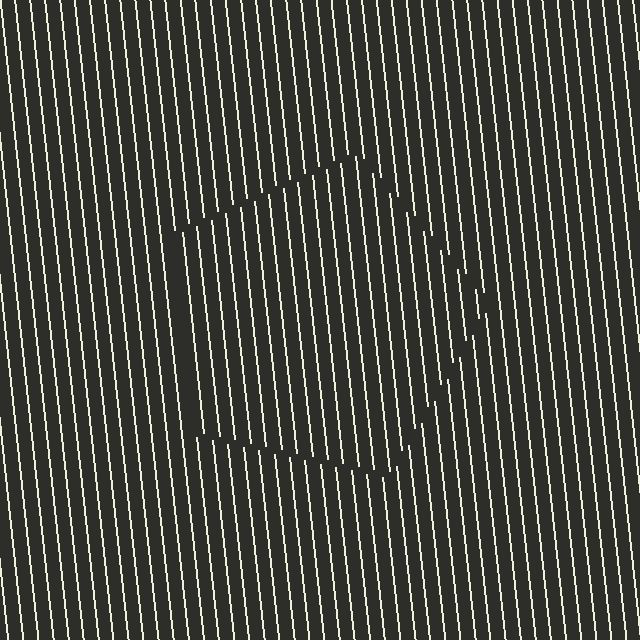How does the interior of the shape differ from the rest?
The interior of the shape contains the same grating, shifted by half a period — the contour is defined by the phase discontinuity where line-ends from the inner and outer gratings abut.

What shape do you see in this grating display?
An illusory pentagon. The interior of the shape contains the same grating, shifted by half a period — the contour is defined by the phase discontinuity where line-ends from the inner and outer gratings abut.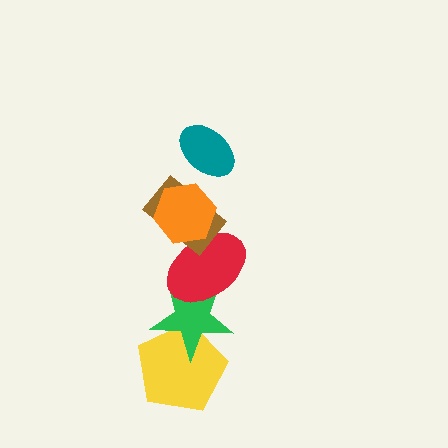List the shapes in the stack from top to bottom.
From top to bottom: the teal ellipse, the orange hexagon, the brown rectangle, the red ellipse, the green star, the yellow pentagon.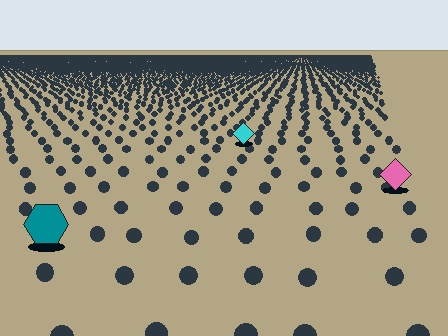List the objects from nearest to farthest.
From nearest to farthest: the teal hexagon, the pink diamond, the cyan diamond.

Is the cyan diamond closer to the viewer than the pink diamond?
No. The pink diamond is closer — you can tell from the texture gradient: the ground texture is coarser near it.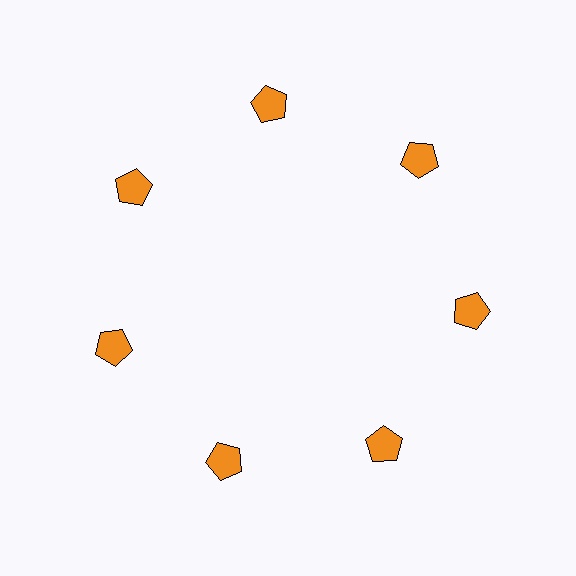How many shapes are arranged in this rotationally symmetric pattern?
There are 7 shapes, arranged in 7 groups of 1.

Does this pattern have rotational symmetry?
Yes, this pattern has 7-fold rotational symmetry. It looks the same after rotating 51 degrees around the center.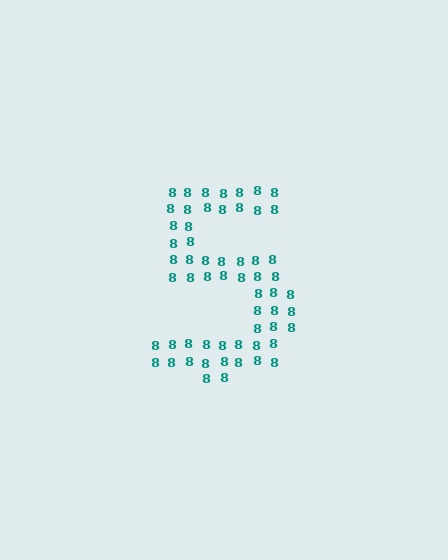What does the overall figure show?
The overall figure shows the digit 5.